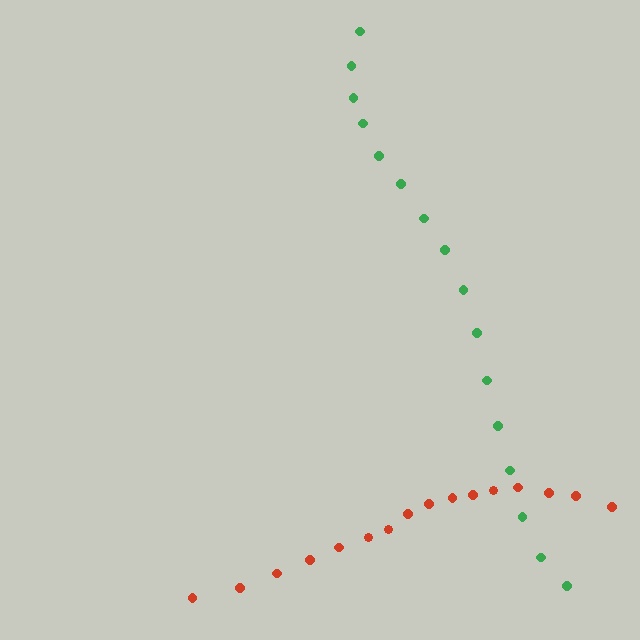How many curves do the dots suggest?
There are 2 distinct paths.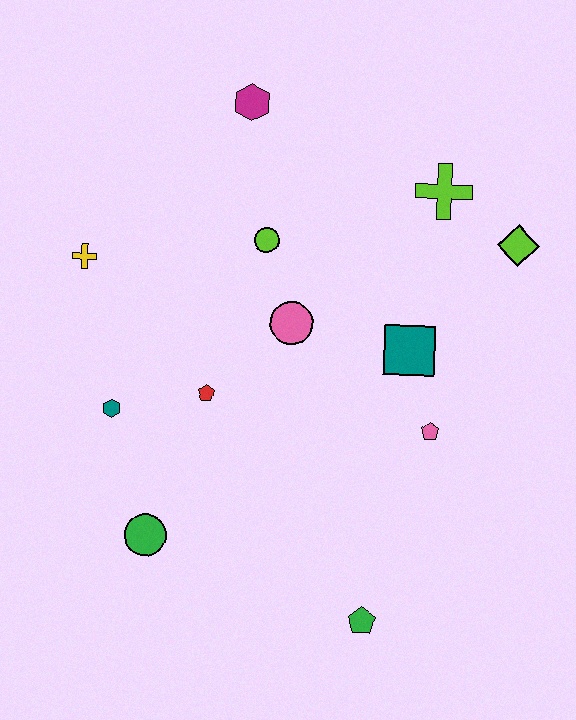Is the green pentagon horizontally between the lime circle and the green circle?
No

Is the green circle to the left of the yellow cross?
No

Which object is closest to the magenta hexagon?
The lime circle is closest to the magenta hexagon.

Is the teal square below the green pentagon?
No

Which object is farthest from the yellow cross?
The green pentagon is farthest from the yellow cross.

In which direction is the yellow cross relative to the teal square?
The yellow cross is to the left of the teal square.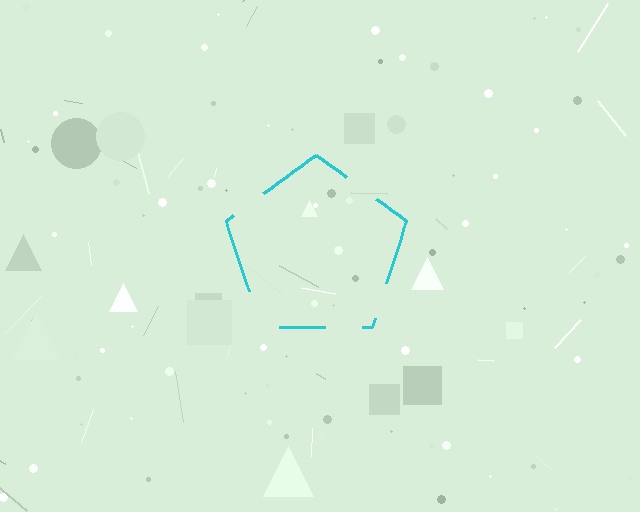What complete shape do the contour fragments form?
The contour fragments form a pentagon.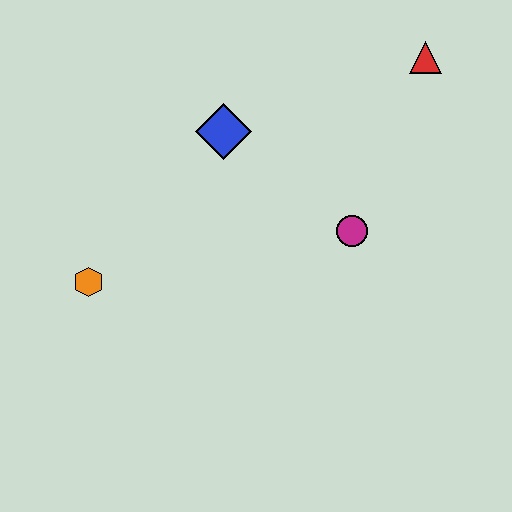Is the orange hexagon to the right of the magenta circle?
No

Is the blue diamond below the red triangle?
Yes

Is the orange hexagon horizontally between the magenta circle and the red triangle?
No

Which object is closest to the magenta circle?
The blue diamond is closest to the magenta circle.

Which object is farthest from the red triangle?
The orange hexagon is farthest from the red triangle.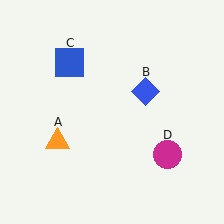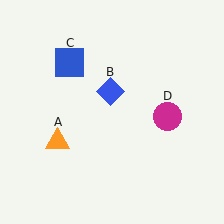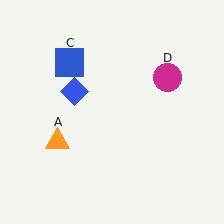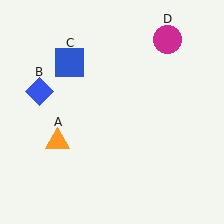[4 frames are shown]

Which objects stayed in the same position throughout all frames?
Orange triangle (object A) and blue square (object C) remained stationary.